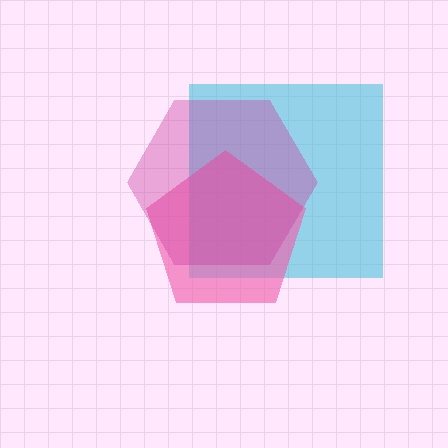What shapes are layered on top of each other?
The layered shapes are: a cyan square, a pink pentagon, a magenta hexagon.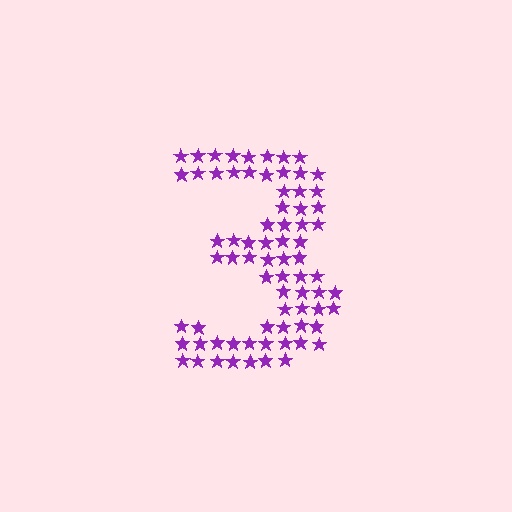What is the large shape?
The large shape is the digit 3.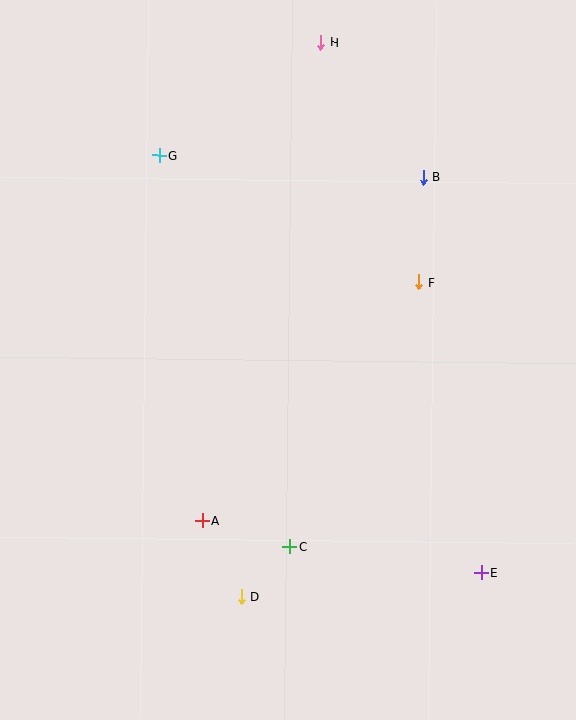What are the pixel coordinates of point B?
Point B is at (423, 177).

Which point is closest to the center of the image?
Point F at (418, 282) is closest to the center.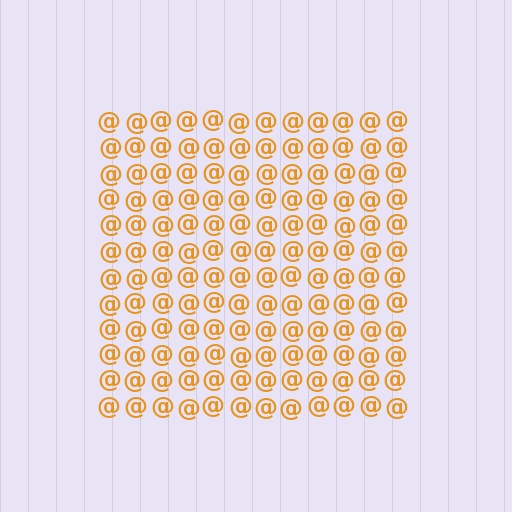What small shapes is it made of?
It is made of small at signs.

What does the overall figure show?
The overall figure shows a square.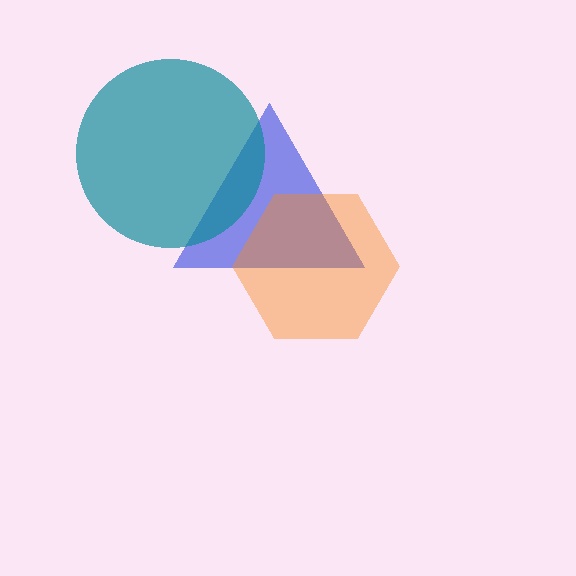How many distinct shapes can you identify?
There are 3 distinct shapes: a blue triangle, a teal circle, an orange hexagon.